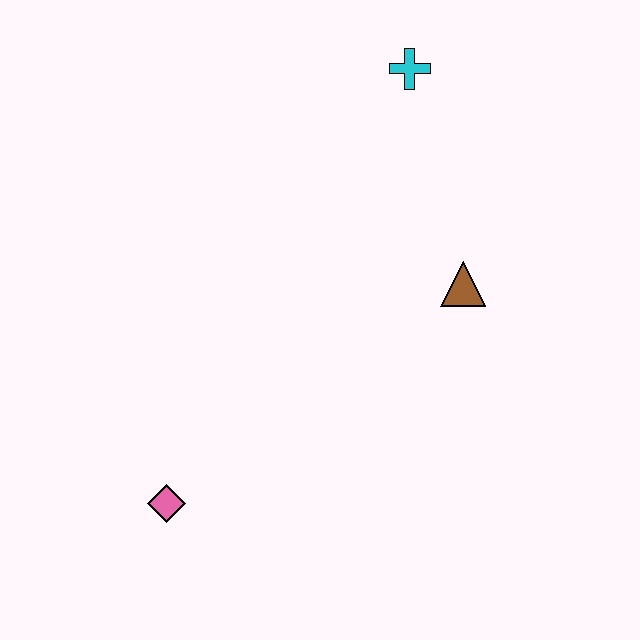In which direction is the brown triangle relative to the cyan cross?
The brown triangle is below the cyan cross.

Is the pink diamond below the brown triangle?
Yes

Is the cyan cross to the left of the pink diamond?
No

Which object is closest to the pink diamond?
The brown triangle is closest to the pink diamond.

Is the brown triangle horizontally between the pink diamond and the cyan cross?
No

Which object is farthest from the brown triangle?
The pink diamond is farthest from the brown triangle.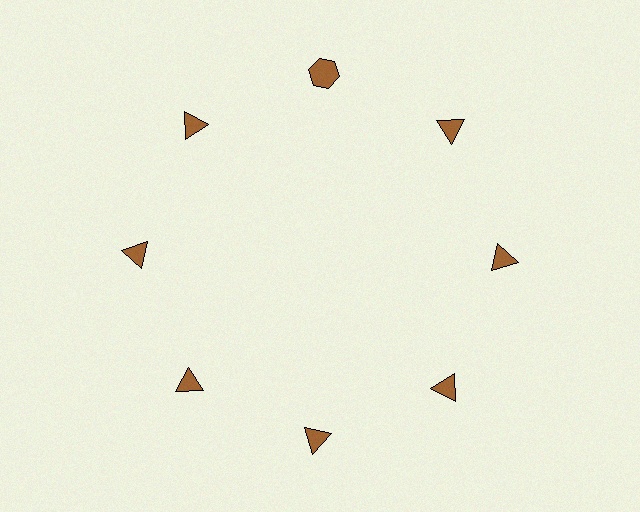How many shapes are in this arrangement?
There are 8 shapes arranged in a ring pattern.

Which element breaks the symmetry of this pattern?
The brown hexagon at roughly the 12 o'clock position breaks the symmetry. All other shapes are brown triangles.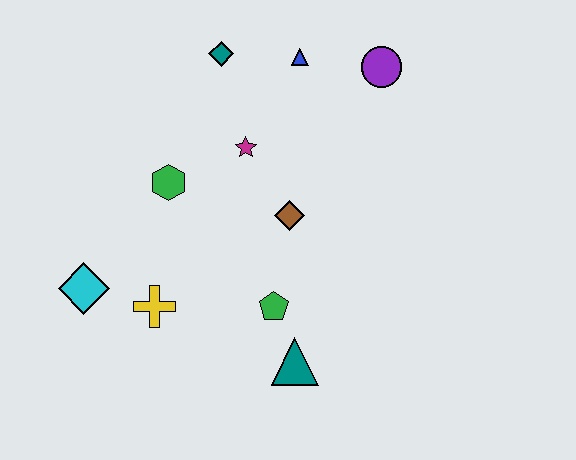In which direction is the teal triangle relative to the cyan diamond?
The teal triangle is to the right of the cyan diamond.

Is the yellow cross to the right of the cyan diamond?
Yes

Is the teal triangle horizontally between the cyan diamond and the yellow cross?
No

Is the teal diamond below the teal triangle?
No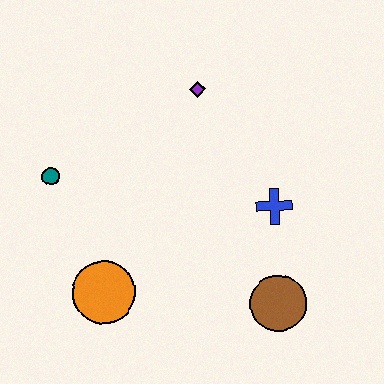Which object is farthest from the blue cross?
The teal circle is farthest from the blue cross.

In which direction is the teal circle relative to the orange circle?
The teal circle is above the orange circle.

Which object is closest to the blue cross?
The brown circle is closest to the blue cross.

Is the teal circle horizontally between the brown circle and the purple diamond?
No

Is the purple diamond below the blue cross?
No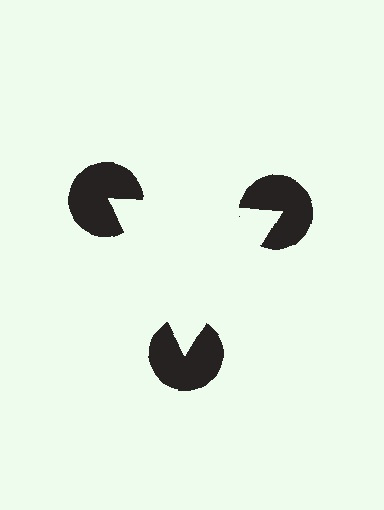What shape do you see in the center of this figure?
An illusory triangle — its edges are inferred from the aligned wedge cuts in the pac-man discs, not physically drawn.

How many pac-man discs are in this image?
There are 3 — one at each vertex of the illusory triangle.